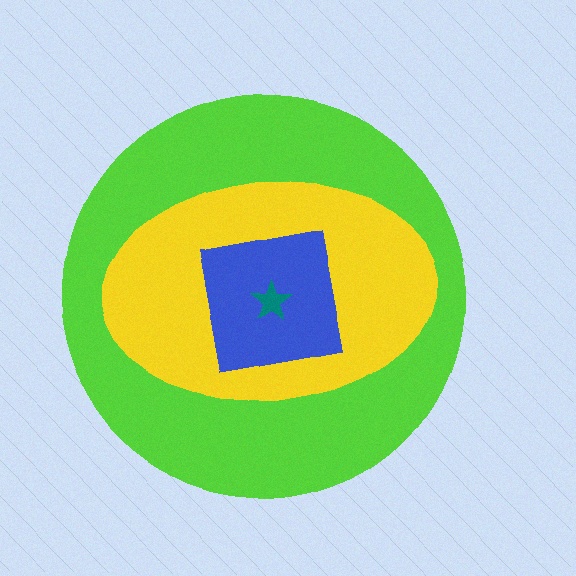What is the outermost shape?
The lime circle.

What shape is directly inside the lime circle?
The yellow ellipse.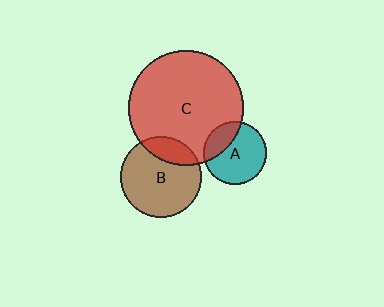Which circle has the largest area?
Circle C (red).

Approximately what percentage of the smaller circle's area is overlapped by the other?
Approximately 30%.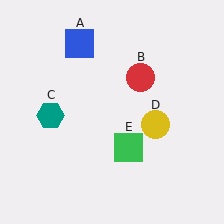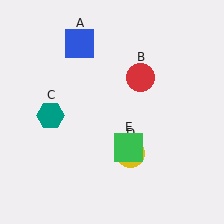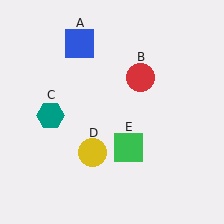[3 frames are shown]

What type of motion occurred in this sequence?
The yellow circle (object D) rotated clockwise around the center of the scene.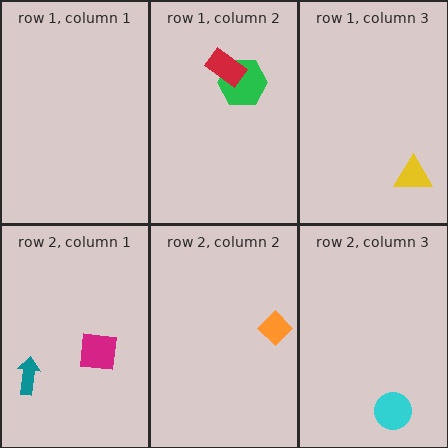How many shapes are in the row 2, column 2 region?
1.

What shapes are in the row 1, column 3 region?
The yellow triangle.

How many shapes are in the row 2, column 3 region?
1.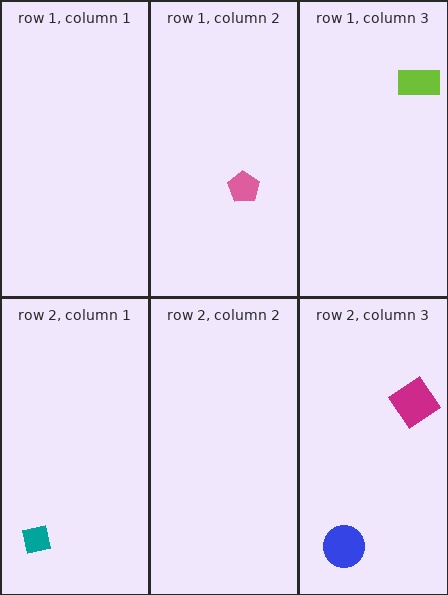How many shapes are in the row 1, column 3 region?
1.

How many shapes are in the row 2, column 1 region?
1.